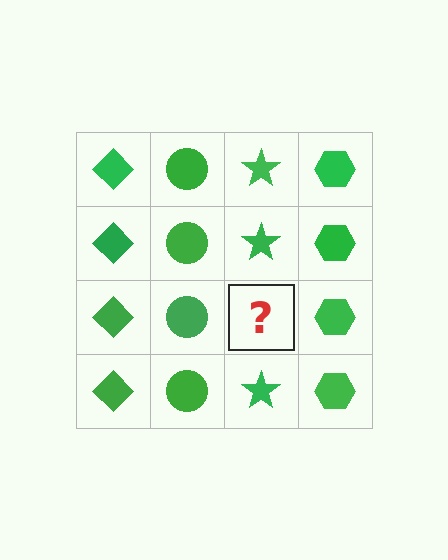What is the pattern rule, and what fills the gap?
The rule is that each column has a consistent shape. The gap should be filled with a green star.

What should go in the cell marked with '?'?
The missing cell should contain a green star.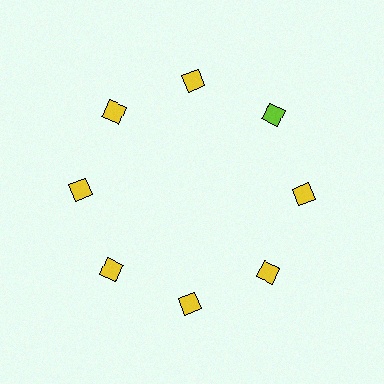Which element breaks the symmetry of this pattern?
The lime diamond at roughly the 2 o'clock position breaks the symmetry. All other shapes are yellow diamonds.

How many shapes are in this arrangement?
There are 8 shapes arranged in a ring pattern.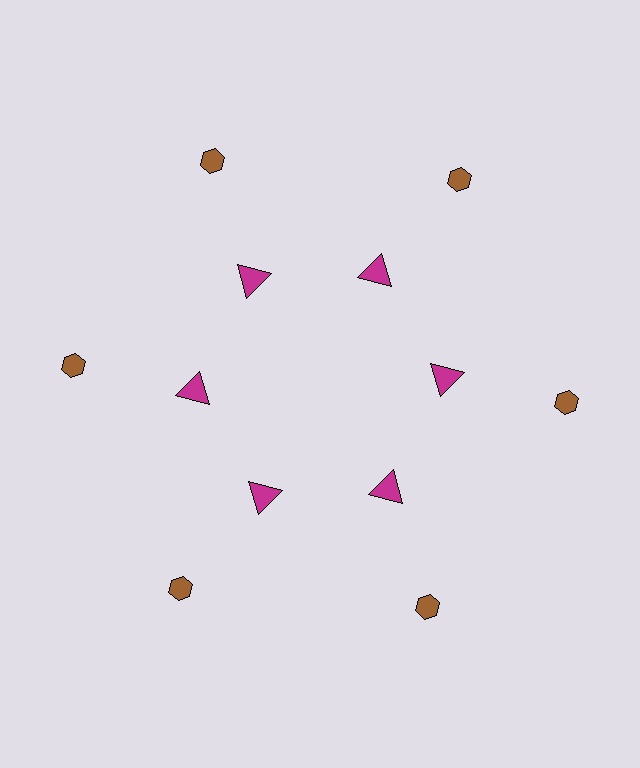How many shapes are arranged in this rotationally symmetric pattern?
There are 12 shapes, arranged in 6 groups of 2.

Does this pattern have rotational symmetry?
Yes, this pattern has 6-fold rotational symmetry. It looks the same after rotating 60 degrees around the center.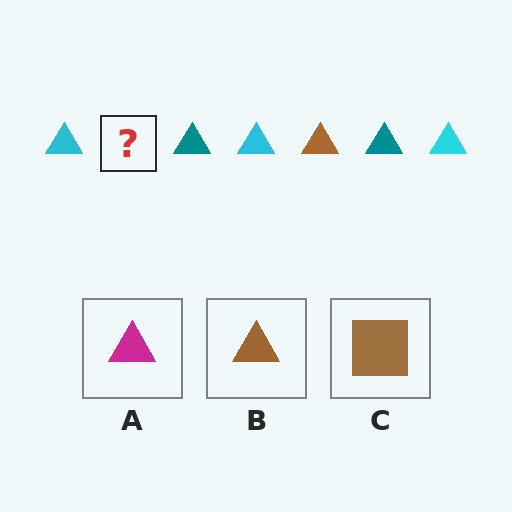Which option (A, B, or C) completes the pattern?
B.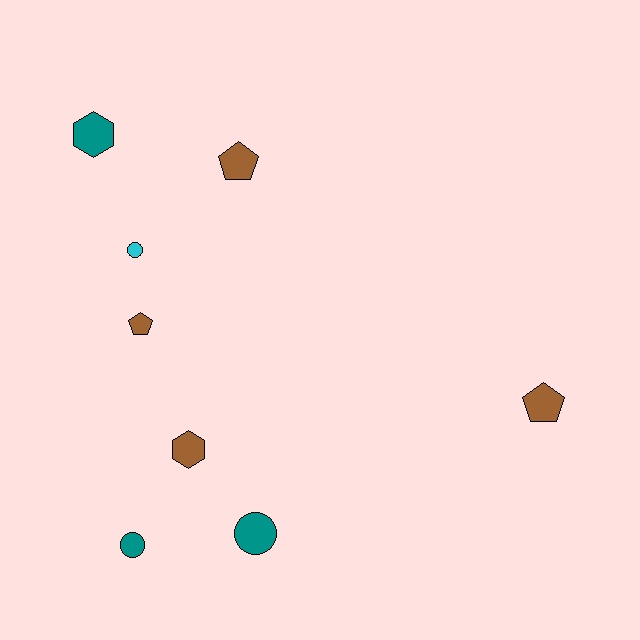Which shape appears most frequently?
Pentagon, with 3 objects.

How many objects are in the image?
There are 8 objects.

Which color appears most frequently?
Brown, with 4 objects.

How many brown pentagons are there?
There are 3 brown pentagons.